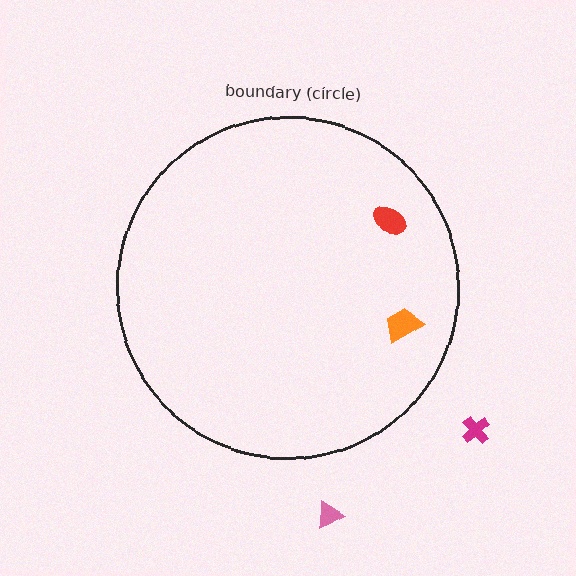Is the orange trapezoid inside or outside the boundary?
Inside.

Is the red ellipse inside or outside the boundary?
Inside.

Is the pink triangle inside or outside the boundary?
Outside.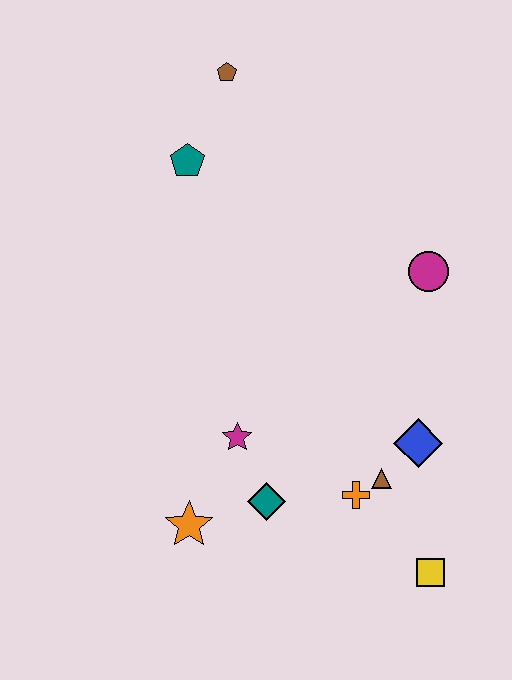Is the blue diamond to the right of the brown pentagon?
Yes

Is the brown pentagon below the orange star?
No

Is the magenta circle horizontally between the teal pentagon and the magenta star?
No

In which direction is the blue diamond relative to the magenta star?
The blue diamond is to the right of the magenta star.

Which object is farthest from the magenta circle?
The orange star is farthest from the magenta circle.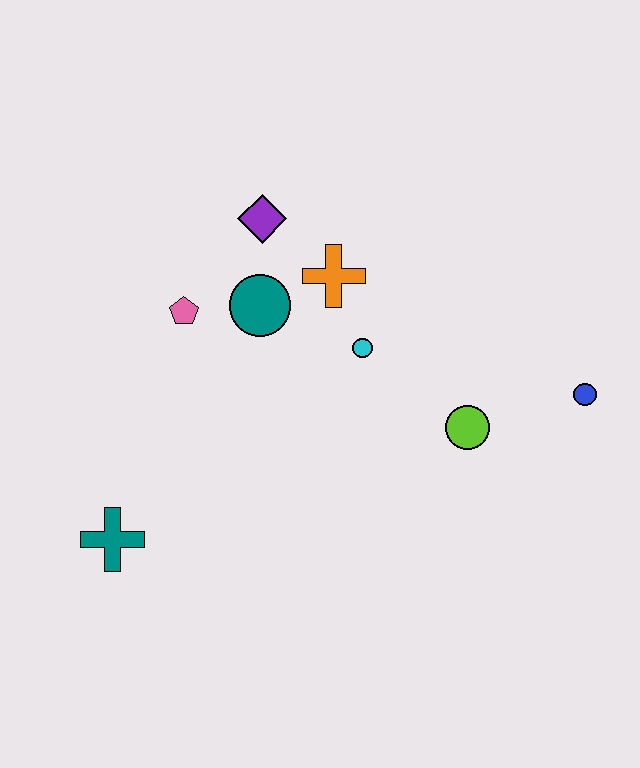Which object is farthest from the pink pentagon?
The blue circle is farthest from the pink pentagon.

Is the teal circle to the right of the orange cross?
No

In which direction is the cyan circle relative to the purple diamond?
The cyan circle is below the purple diamond.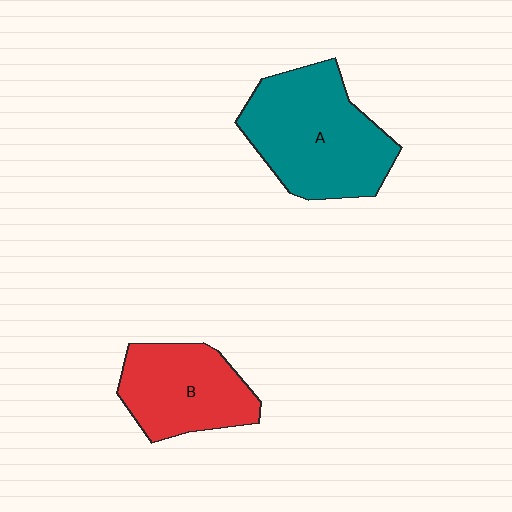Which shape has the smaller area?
Shape B (red).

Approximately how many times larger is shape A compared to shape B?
Approximately 1.4 times.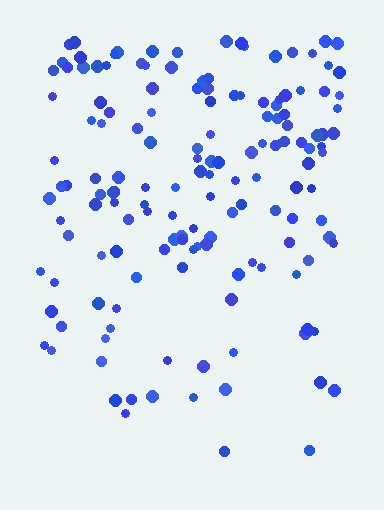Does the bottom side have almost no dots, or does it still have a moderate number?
Still a moderate number, just noticeably fewer than the top.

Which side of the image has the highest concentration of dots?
The top.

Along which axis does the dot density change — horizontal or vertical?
Vertical.